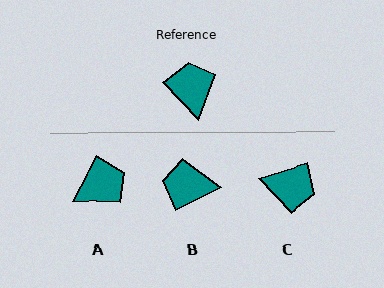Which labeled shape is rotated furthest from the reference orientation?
C, about 116 degrees away.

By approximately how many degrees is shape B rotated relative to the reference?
Approximately 73 degrees counter-clockwise.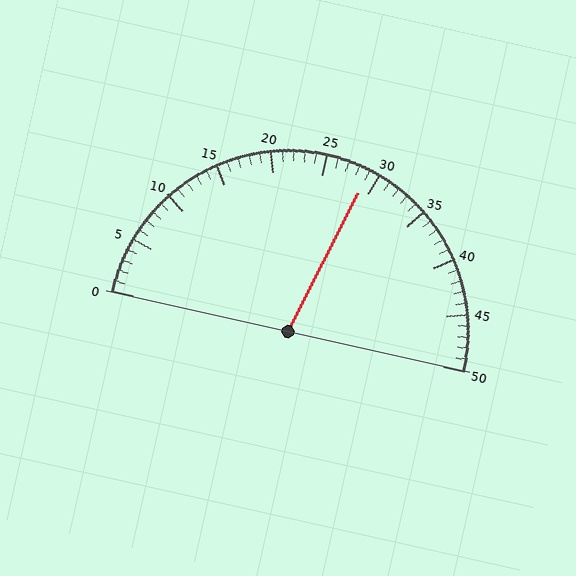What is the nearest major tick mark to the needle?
The nearest major tick mark is 30.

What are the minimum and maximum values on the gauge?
The gauge ranges from 0 to 50.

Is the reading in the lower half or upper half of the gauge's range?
The reading is in the upper half of the range (0 to 50).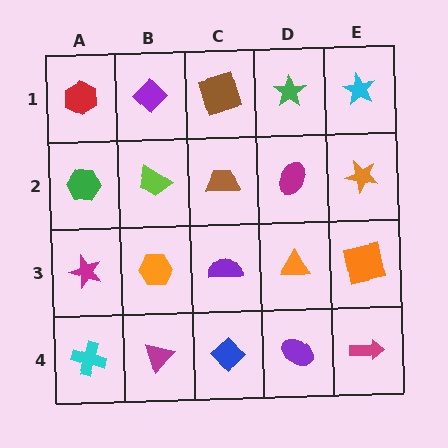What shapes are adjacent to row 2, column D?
A green star (row 1, column D), an orange triangle (row 3, column D), a brown trapezoid (row 2, column C), an orange star (row 2, column E).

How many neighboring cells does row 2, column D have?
4.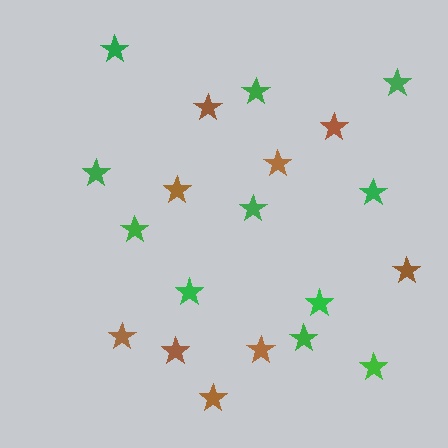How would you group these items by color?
There are 2 groups: one group of green stars (11) and one group of brown stars (9).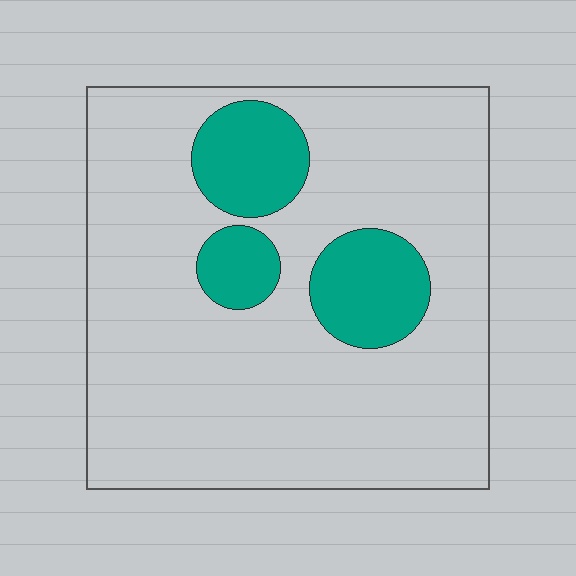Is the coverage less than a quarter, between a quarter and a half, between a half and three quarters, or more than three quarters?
Less than a quarter.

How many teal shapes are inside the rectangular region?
3.